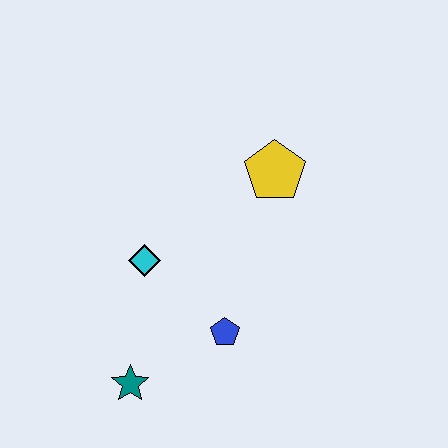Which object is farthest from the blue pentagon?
The yellow pentagon is farthest from the blue pentagon.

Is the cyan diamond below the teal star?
No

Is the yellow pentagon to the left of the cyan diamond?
No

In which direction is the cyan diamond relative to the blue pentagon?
The cyan diamond is to the left of the blue pentagon.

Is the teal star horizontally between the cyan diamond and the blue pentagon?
No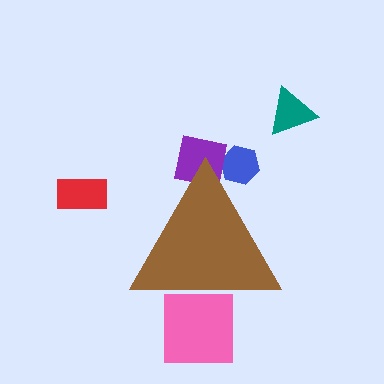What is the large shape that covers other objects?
A brown triangle.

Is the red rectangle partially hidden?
No, the red rectangle is fully visible.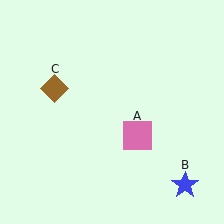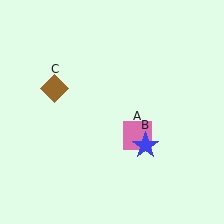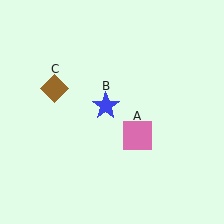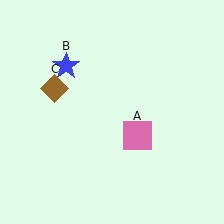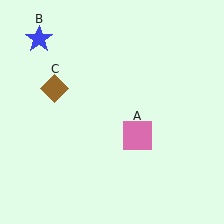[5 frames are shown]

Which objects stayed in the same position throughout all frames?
Pink square (object A) and brown diamond (object C) remained stationary.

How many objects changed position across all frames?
1 object changed position: blue star (object B).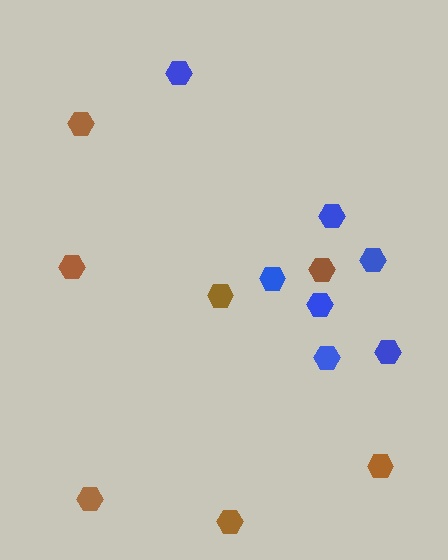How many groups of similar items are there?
There are 2 groups: one group of brown hexagons (7) and one group of blue hexagons (7).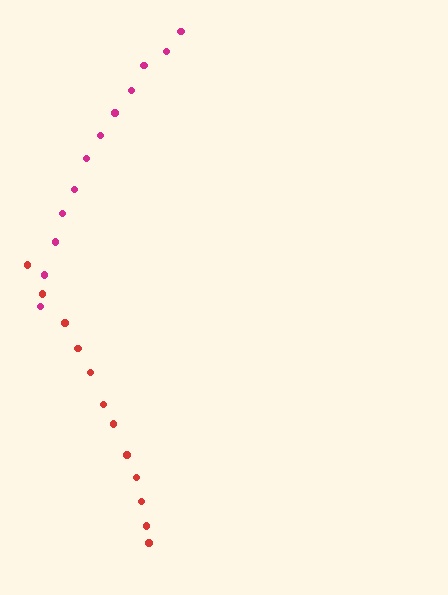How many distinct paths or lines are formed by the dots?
There are 2 distinct paths.